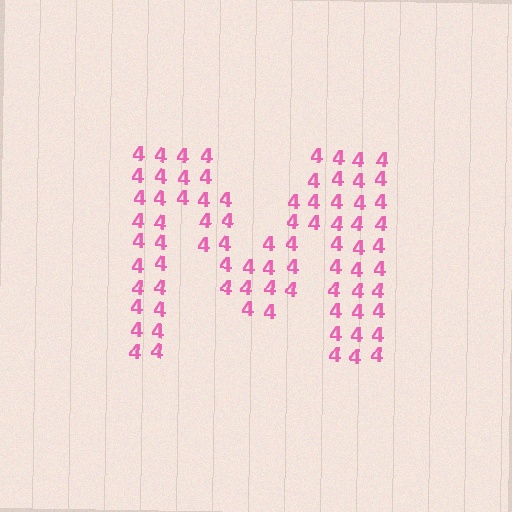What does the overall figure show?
The overall figure shows the letter M.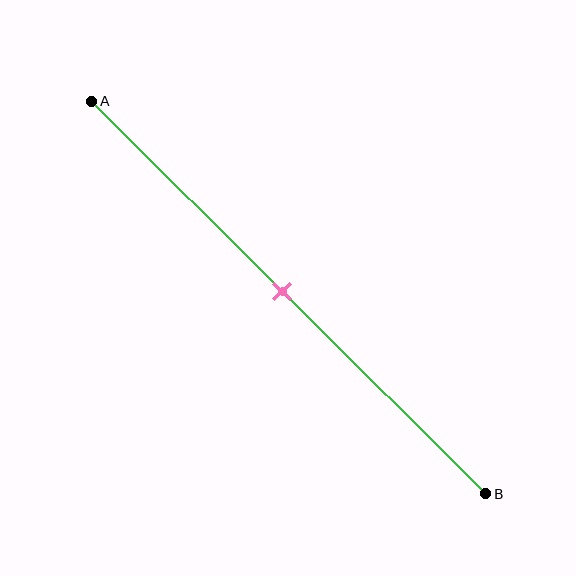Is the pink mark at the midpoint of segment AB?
Yes, the mark is approximately at the midpoint.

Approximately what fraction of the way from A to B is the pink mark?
The pink mark is approximately 50% of the way from A to B.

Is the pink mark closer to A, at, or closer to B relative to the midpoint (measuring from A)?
The pink mark is approximately at the midpoint of segment AB.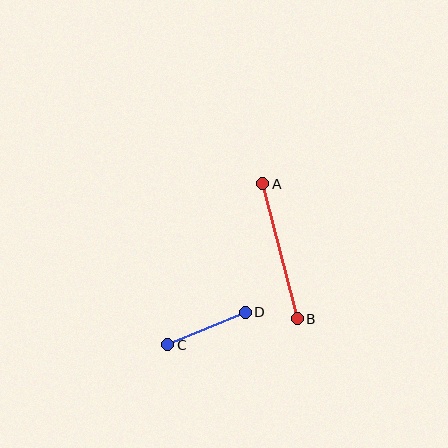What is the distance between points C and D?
The distance is approximately 84 pixels.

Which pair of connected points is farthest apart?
Points A and B are farthest apart.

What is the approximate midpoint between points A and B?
The midpoint is at approximately (280, 251) pixels.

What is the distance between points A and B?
The distance is approximately 139 pixels.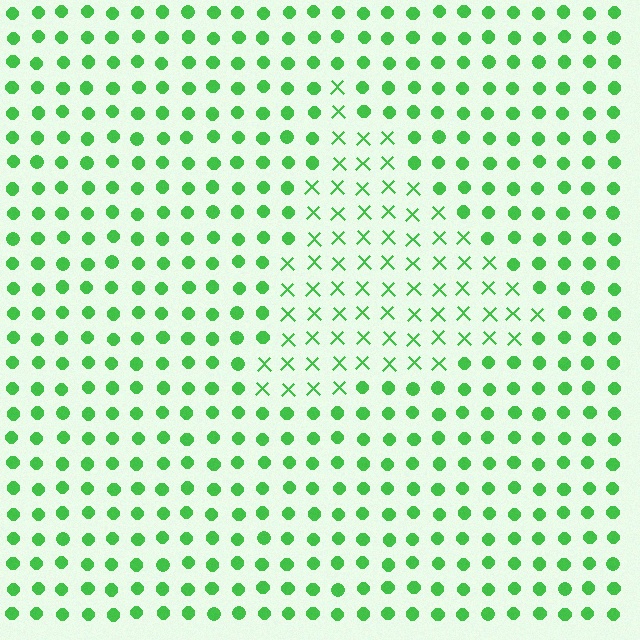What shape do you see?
I see a triangle.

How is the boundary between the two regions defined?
The boundary is defined by a change in element shape: X marks inside vs. circles outside. All elements share the same color and spacing.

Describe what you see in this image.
The image is filled with small green elements arranged in a uniform grid. A triangle-shaped region contains X marks, while the surrounding area contains circles. The boundary is defined purely by the change in element shape.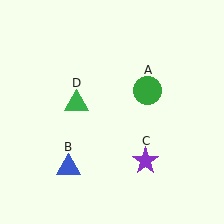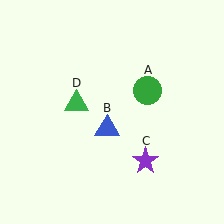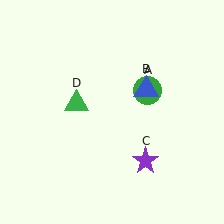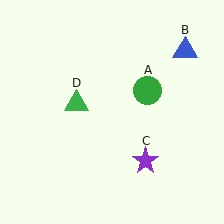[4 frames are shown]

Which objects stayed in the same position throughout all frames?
Green circle (object A) and purple star (object C) and green triangle (object D) remained stationary.